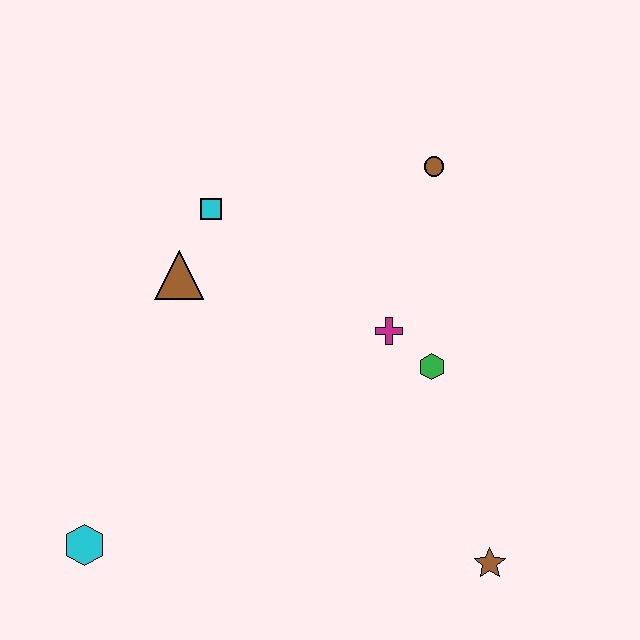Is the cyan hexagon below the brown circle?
Yes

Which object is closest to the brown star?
The green hexagon is closest to the brown star.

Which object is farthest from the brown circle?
The cyan hexagon is farthest from the brown circle.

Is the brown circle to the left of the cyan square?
No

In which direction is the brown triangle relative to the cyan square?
The brown triangle is below the cyan square.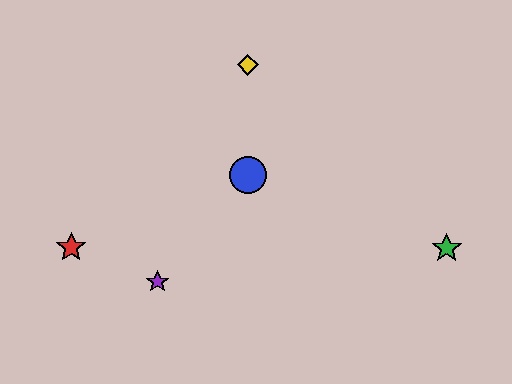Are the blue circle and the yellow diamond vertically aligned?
Yes, both are at x≈248.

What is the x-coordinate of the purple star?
The purple star is at x≈158.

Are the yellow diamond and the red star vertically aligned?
No, the yellow diamond is at x≈248 and the red star is at x≈71.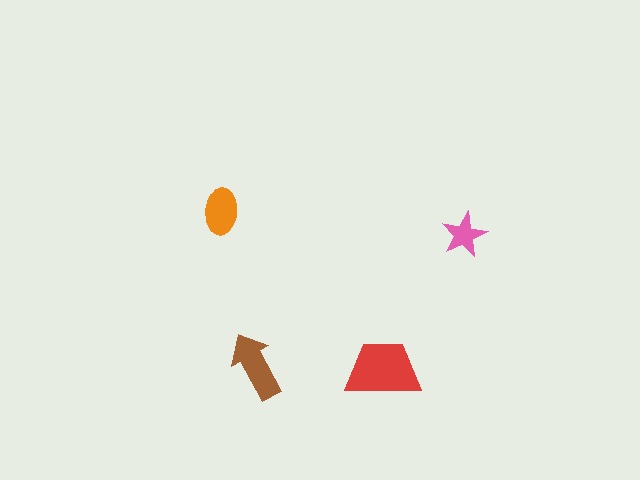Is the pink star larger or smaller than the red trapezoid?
Smaller.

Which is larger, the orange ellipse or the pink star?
The orange ellipse.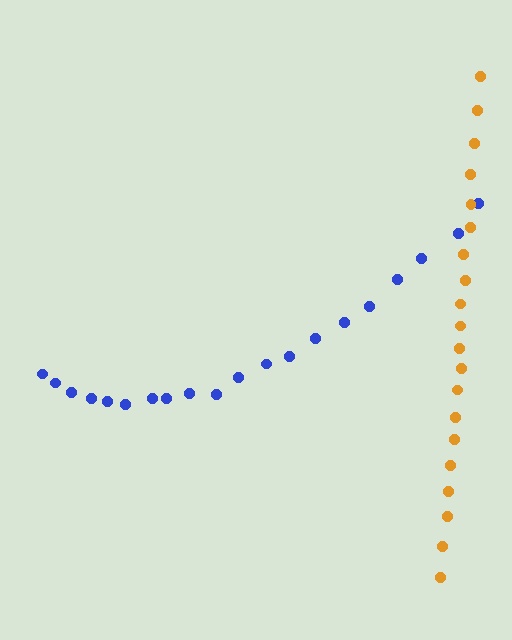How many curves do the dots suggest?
There are 2 distinct paths.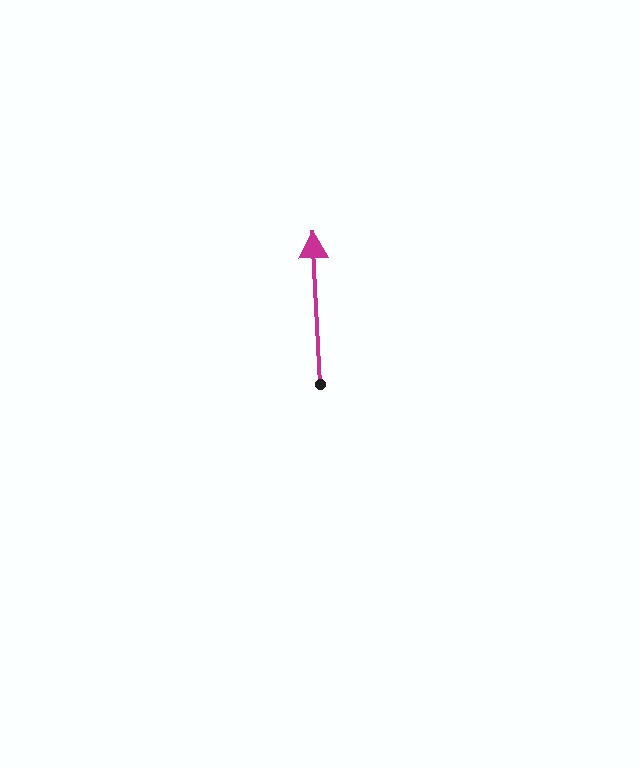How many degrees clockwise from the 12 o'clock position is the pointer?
Approximately 357 degrees.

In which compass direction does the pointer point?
North.